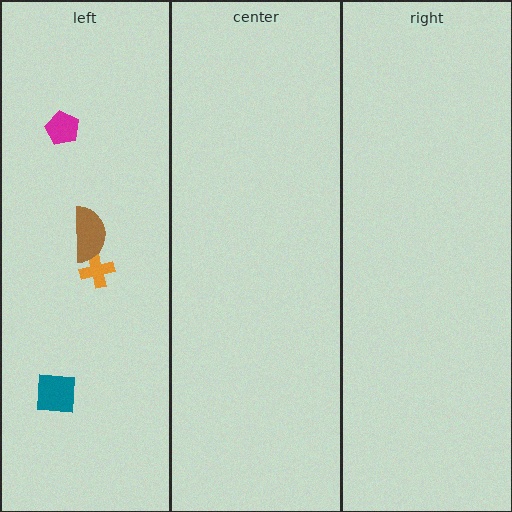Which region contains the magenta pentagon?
The left region.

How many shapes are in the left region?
4.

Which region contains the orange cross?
The left region.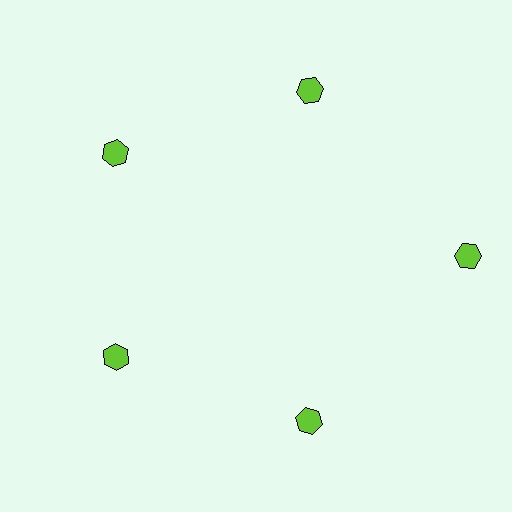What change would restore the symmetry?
The symmetry would be restored by moving it inward, back onto the ring so that all 5 hexagons sit at equal angles and equal distance from the center.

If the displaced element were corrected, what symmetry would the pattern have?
It would have 5-fold rotational symmetry — the pattern would map onto itself every 72 degrees.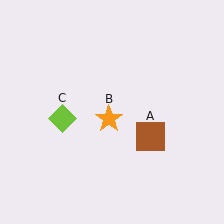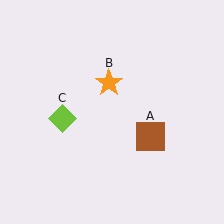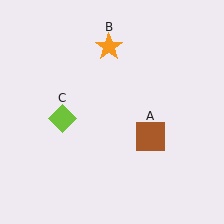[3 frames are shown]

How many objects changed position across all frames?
1 object changed position: orange star (object B).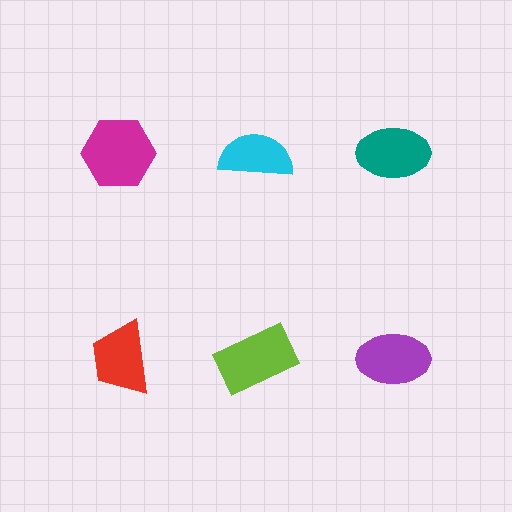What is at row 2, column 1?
A red trapezoid.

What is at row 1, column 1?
A magenta hexagon.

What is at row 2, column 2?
A lime rectangle.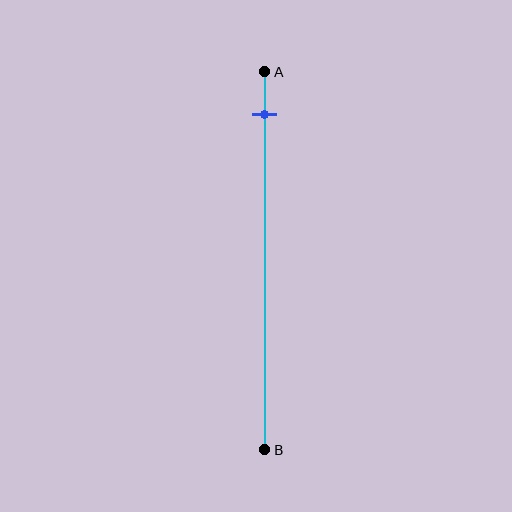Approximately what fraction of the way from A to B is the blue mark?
The blue mark is approximately 10% of the way from A to B.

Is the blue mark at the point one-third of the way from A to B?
No, the mark is at about 10% from A, not at the 33% one-third point.